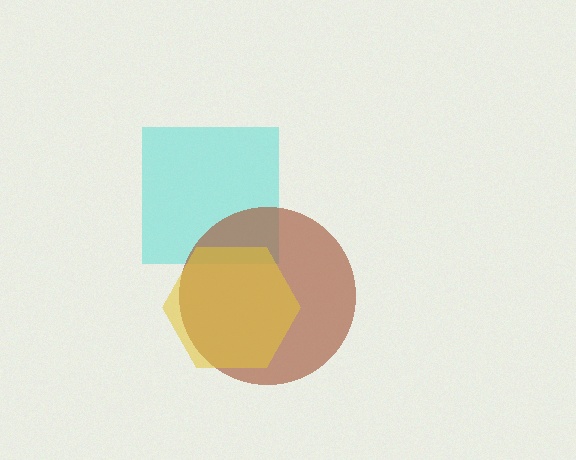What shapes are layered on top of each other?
The layered shapes are: a cyan square, a brown circle, a yellow hexagon.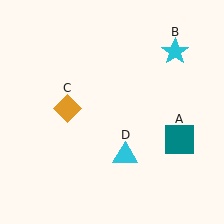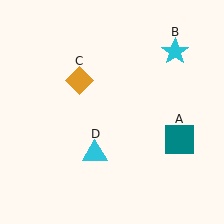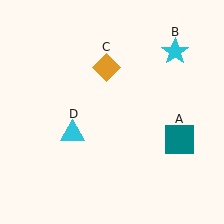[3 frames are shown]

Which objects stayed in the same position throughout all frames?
Teal square (object A) and cyan star (object B) remained stationary.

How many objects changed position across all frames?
2 objects changed position: orange diamond (object C), cyan triangle (object D).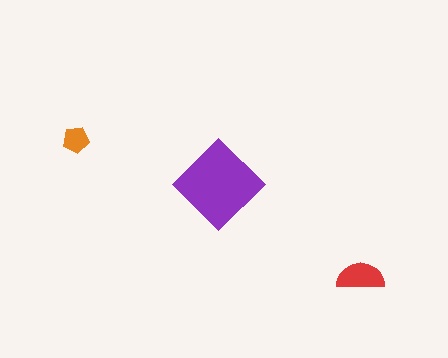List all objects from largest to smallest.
The purple diamond, the red semicircle, the orange pentagon.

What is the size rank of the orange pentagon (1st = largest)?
3rd.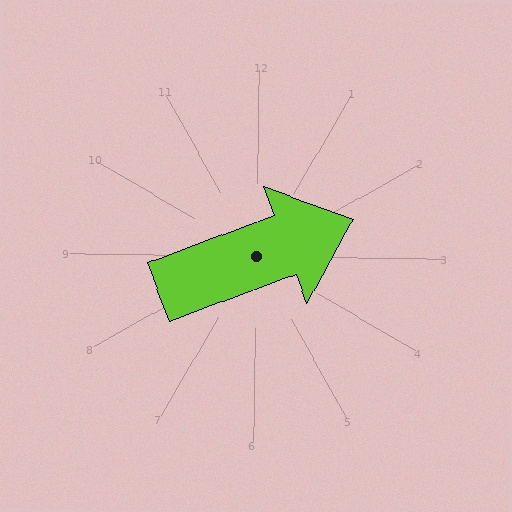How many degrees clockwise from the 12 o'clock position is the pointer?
Approximately 69 degrees.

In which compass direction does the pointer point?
East.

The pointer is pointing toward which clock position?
Roughly 2 o'clock.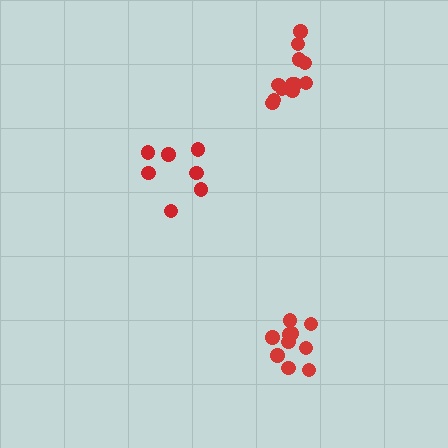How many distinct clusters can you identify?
There are 3 distinct clusters.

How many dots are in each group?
Group 1: 10 dots, Group 2: 12 dots, Group 3: 7 dots (29 total).